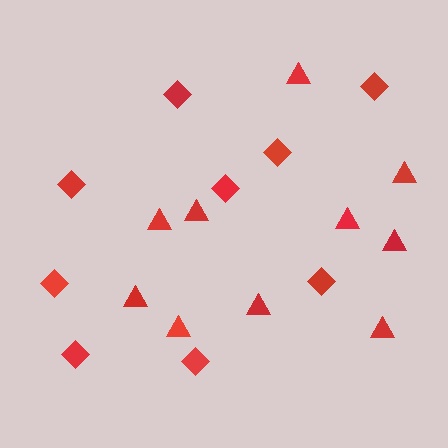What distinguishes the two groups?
There are 2 groups: one group of diamonds (9) and one group of triangles (10).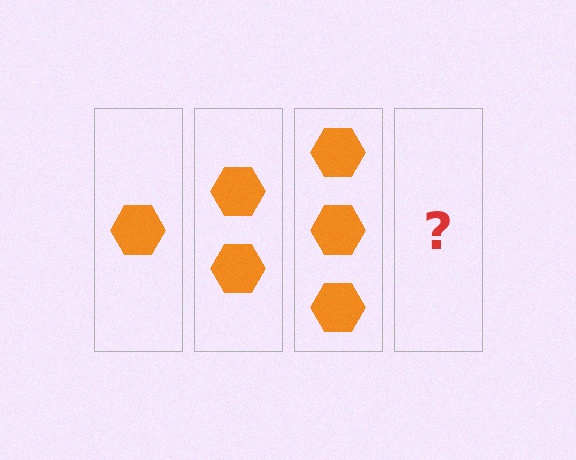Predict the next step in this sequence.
The next step is 4 hexagons.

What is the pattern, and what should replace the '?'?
The pattern is that each step adds one more hexagon. The '?' should be 4 hexagons.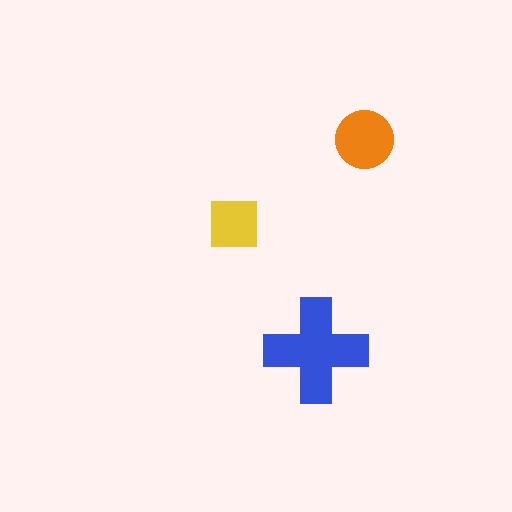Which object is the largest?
The blue cross.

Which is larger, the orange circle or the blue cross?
The blue cross.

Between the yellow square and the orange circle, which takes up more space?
The orange circle.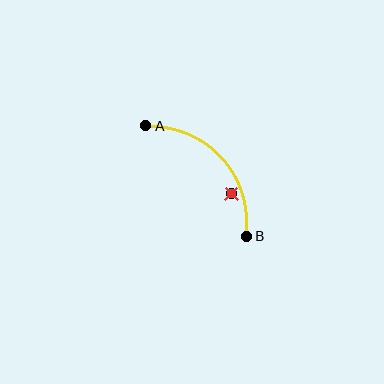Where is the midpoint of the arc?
The arc midpoint is the point on the curve farthest from the straight line joining A and B. It sits above and to the right of that line.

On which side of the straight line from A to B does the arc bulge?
The arc bulges above and to the right of the straight line connecting A and B.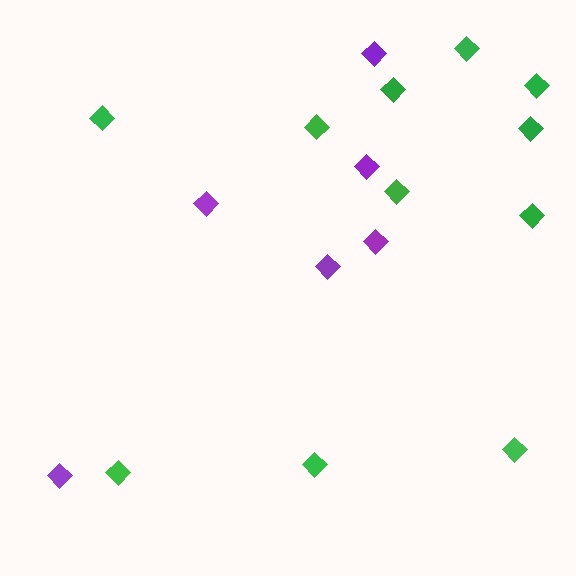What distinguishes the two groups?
There are 2 groups: one group of purple diamonds (6) and one group of green diamonds (11).